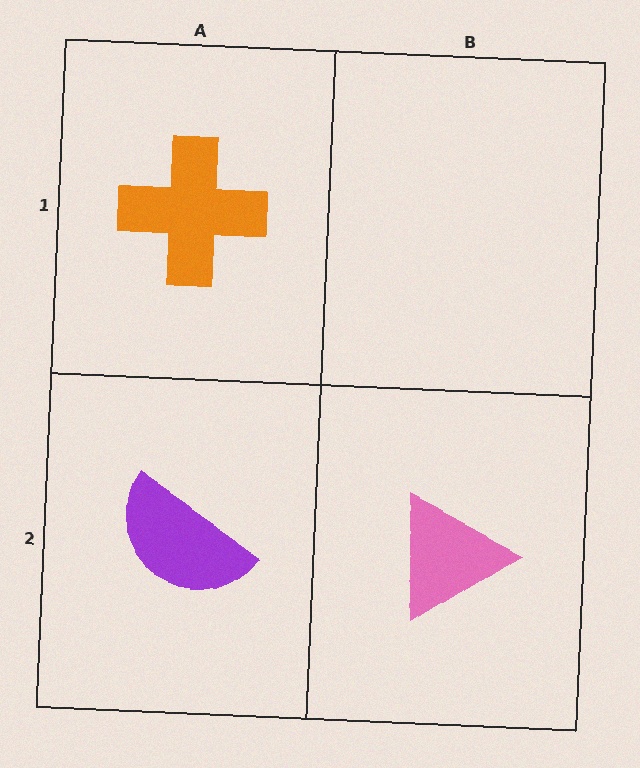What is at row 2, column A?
A purple semicircle.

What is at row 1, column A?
An orange cross.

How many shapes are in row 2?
2 shapes.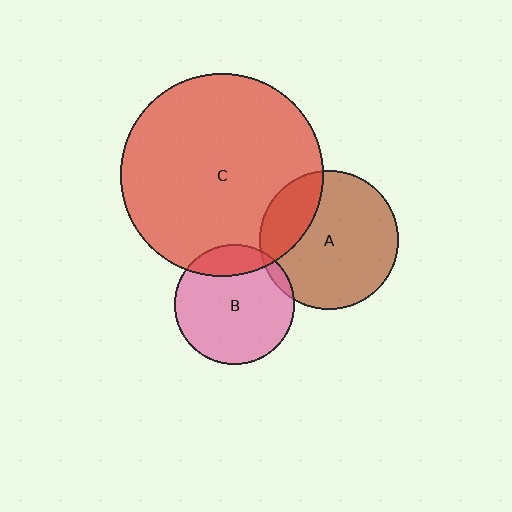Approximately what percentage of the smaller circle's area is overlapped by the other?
Approximately 5%.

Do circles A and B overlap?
Yes.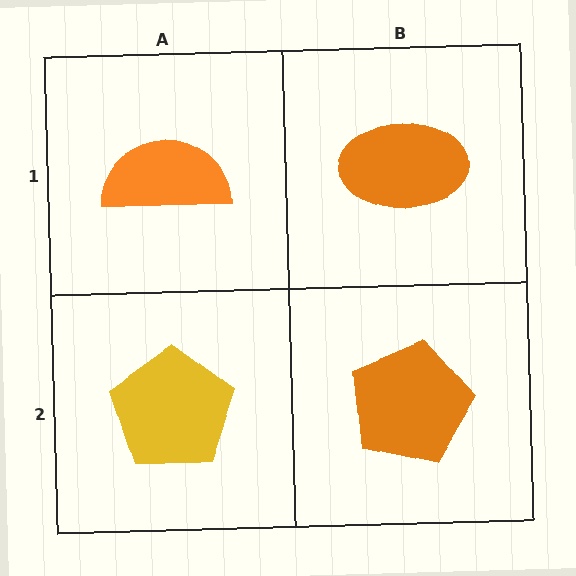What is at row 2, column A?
A yellow pentagon.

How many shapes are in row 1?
2 shapes.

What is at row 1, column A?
An orange semicircle.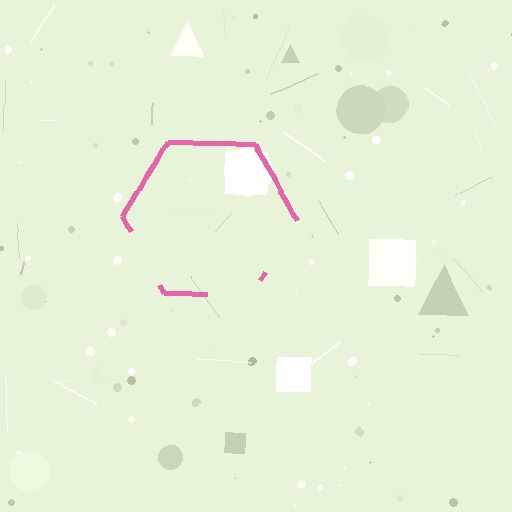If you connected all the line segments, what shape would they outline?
They would outline a hexagon.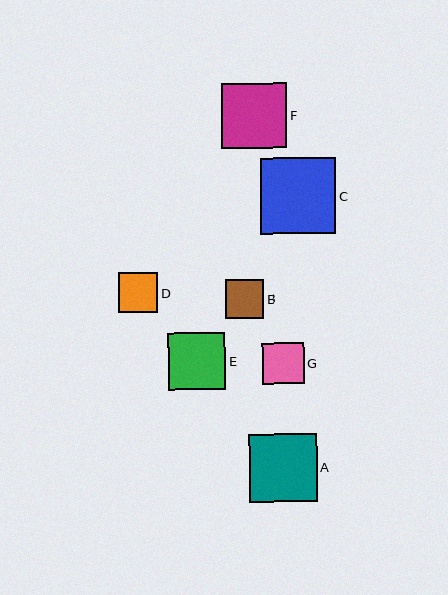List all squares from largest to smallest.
From largest to smallest: C, A, F, E, G, D, B.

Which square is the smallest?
Square B is the smallest with a size of approximately 38 pixels.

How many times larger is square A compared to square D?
Square A is approximately 1.7 times the size of square D.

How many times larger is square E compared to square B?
Square E is approximately 1.5 times the size of square B.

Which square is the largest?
Square C is the largest with a size of approximately 76 pixels.